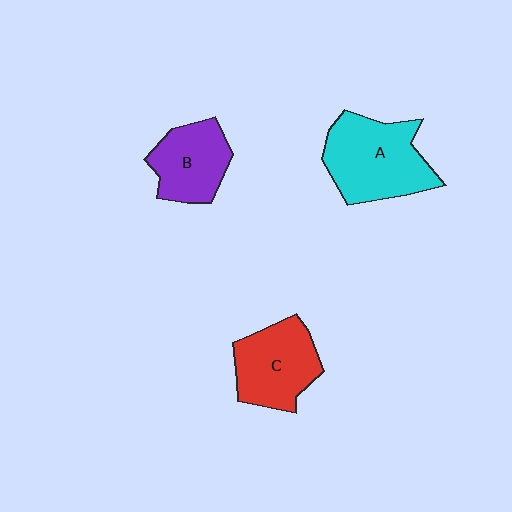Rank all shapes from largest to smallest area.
From largest to smallest: A (cyan), C (red), B (purple).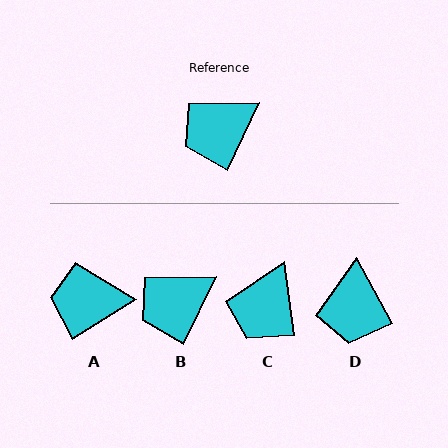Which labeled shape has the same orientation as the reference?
B.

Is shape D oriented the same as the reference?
No, it is off by about 54 degrees.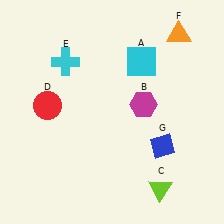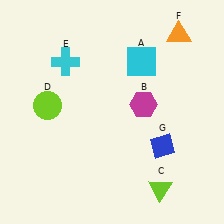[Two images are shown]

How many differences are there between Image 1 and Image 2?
There is 1 difference between the two images.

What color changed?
The circle (D) changed from red in Image 1 to lime in Image 2.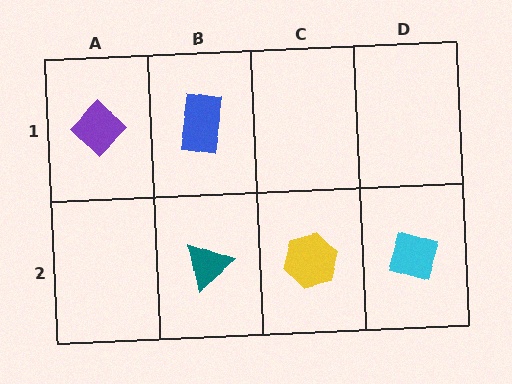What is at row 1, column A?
A purple diamond.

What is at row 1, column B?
A blue rectangle.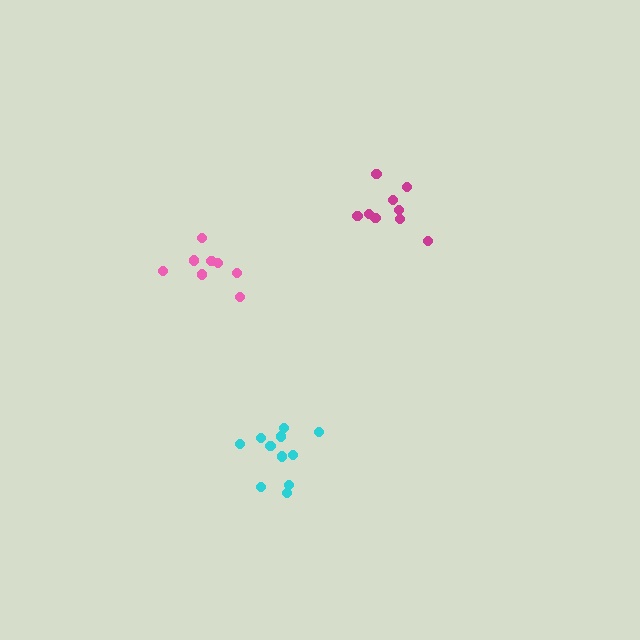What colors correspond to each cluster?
The clusters are colored: pink, magenta, cyan.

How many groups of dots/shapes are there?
There are 3 groups.